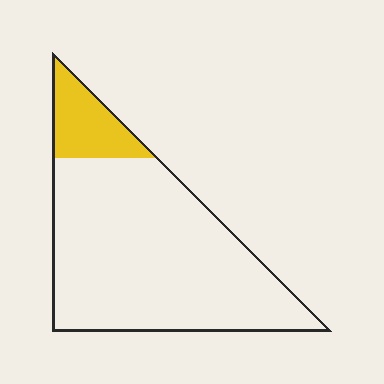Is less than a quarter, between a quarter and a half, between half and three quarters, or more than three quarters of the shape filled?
Less than a quarter.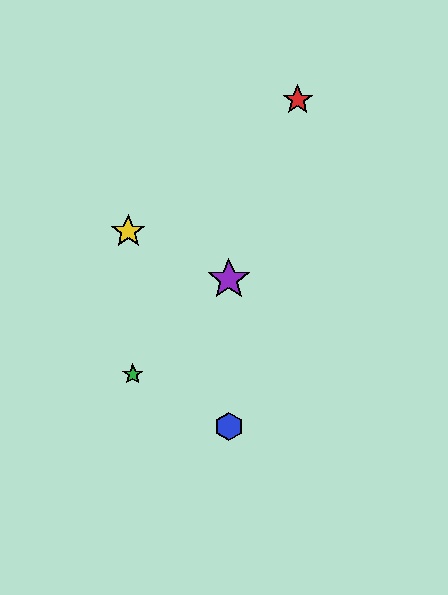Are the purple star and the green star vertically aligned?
No, the purple star is at x≈229 and the green star is at x≈133.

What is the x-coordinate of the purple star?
The purple star is at x≈229.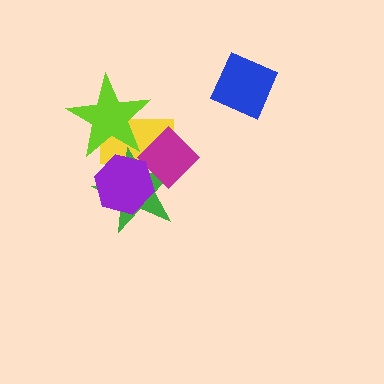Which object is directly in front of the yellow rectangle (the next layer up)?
The green star is directly in front of the yellow rectangle.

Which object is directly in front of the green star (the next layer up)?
The magenta diamond is directly in front of the green star.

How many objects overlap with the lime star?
3 objects overlap with the lime star.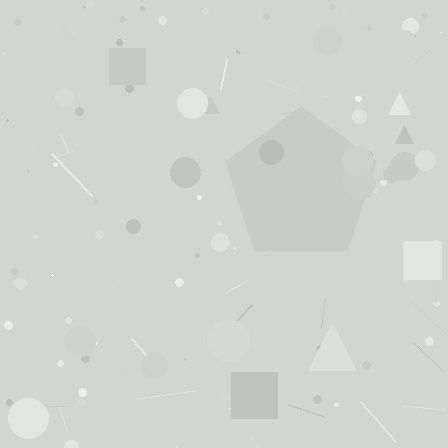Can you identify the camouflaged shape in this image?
The camouflaged shape is a pentagon.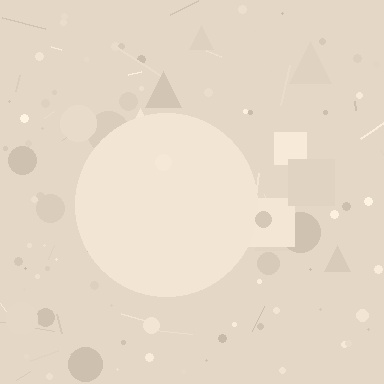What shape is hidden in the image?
A circle is hidden in the image.